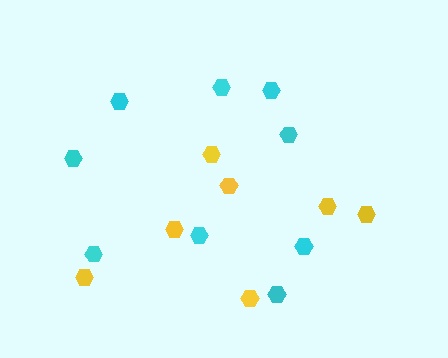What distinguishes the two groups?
There are 2 groups: one group of cyan hexagons (9) and one group of yellow hexagons (7).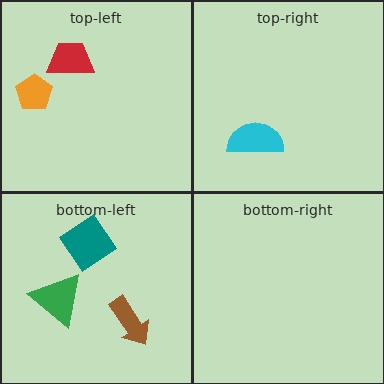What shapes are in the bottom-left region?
The brown arrow, the teal diamond, the green triangle.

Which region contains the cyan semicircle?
The top-right region.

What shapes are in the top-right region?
The cyan semicircle.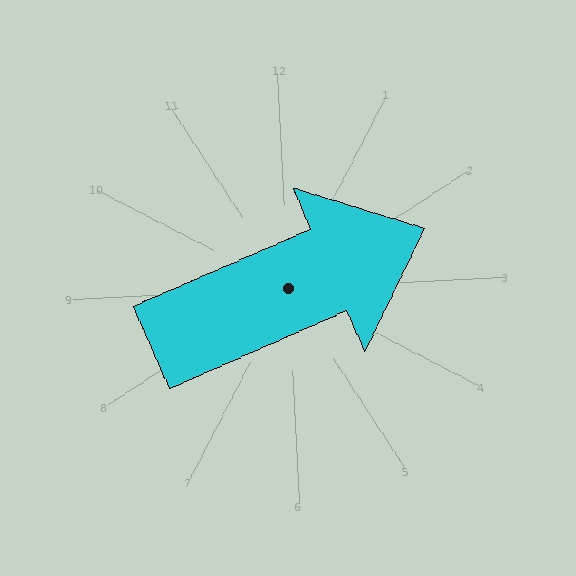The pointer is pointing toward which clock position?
Roughly 2 o'clock.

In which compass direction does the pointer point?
East.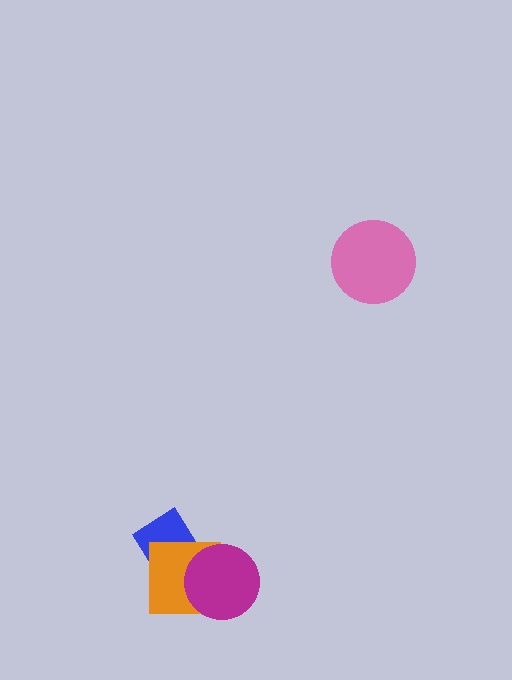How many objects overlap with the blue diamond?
1 object overlaps with the blue diamond.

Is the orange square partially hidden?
Yes, it is partially covered by another shape.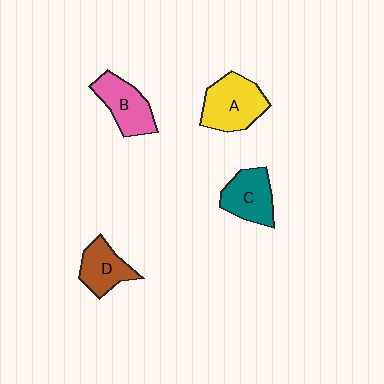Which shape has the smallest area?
Shape D (brown).